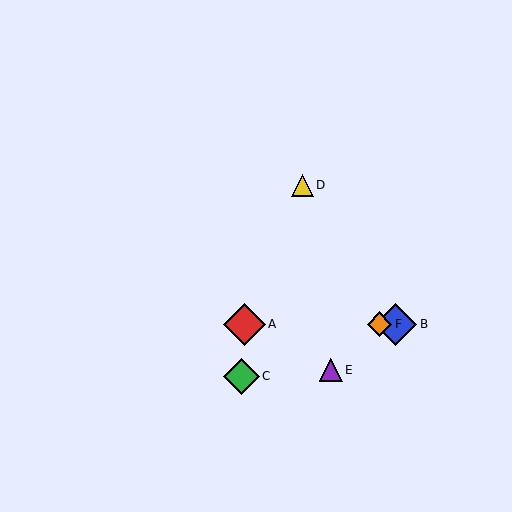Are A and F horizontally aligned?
Yes, both are at y≈324.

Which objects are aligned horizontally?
Objects A, B, F are aligned horizontally.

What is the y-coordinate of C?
Object C is at y≈376.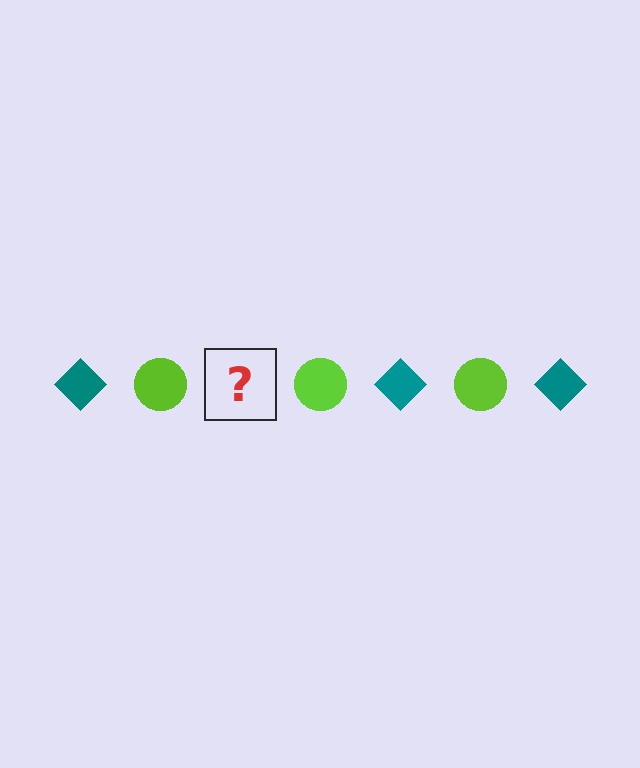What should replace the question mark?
The question mark should be replaced with a teal diamond.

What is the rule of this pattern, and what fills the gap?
The rule is that the pattern alternates between teal diamond and lime circle. The gap should be filled with a teal diamond.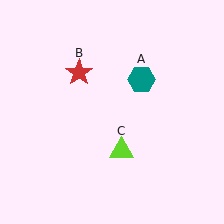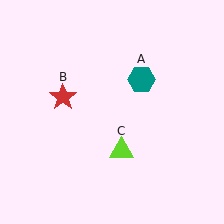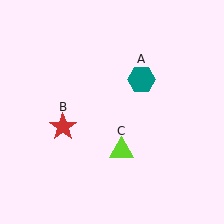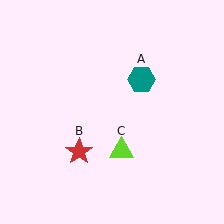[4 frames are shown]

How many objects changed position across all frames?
1 object changed position: red star (object B).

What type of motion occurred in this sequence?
The red star (object B) rotated counterclockwise around the center of the scene.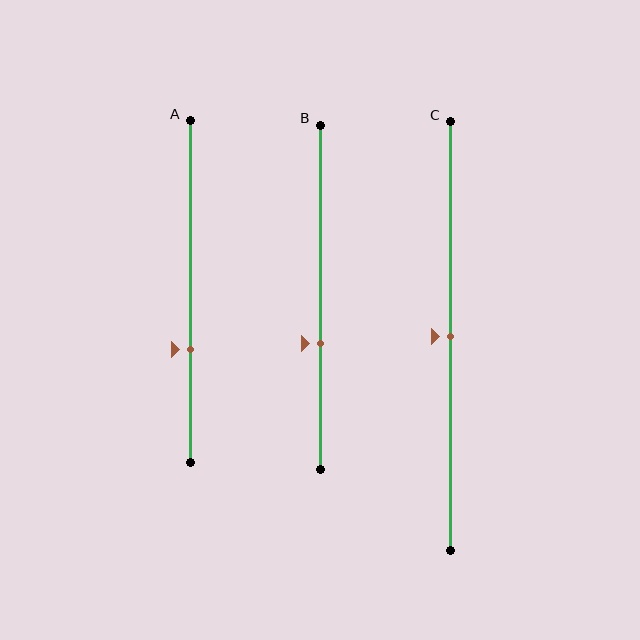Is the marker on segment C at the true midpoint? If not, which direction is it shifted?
Yes, the marker on segment C is at the true midpoint.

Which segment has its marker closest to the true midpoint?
Segment C has its marker closest to the true midpoint.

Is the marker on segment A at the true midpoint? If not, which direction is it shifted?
No, the marker on segment A is shifted downward by about 17% of the segment length.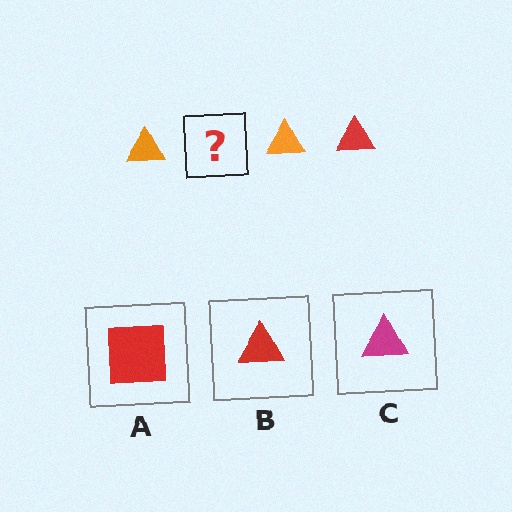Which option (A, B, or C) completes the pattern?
B.